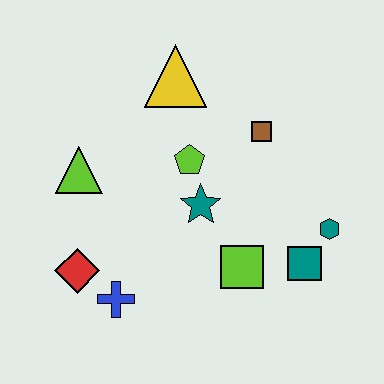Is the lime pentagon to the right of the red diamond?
Yes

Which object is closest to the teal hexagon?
The teal square is closest to the teal hexagon.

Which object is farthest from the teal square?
The lime triangle is farthest from the teal square.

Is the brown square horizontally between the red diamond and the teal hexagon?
Yes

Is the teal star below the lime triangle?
Yes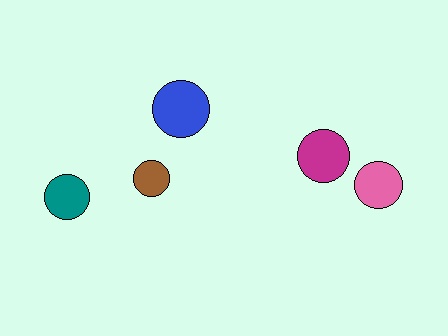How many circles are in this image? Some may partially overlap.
There are 5 circles.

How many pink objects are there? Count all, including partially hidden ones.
There is 1 pink object.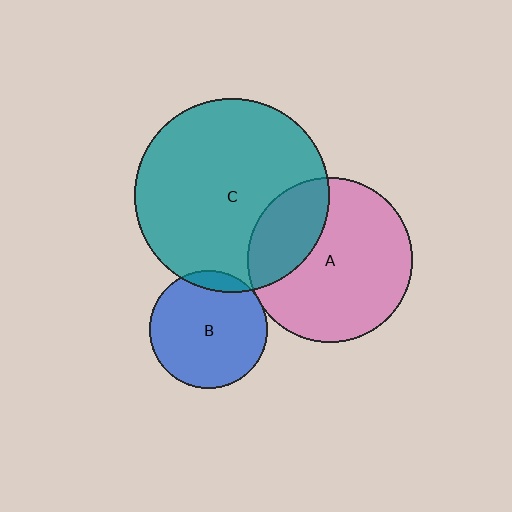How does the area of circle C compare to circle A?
Approximately 1.4 times.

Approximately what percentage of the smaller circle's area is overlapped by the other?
Approximately 25%.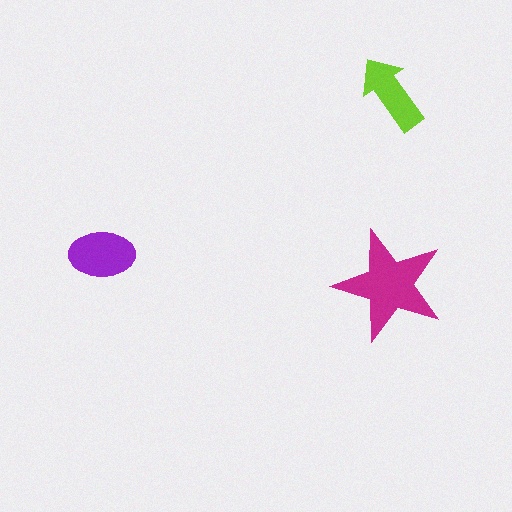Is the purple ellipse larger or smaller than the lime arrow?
Larger.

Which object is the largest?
The magenta star.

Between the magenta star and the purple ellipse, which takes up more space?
The magenta star.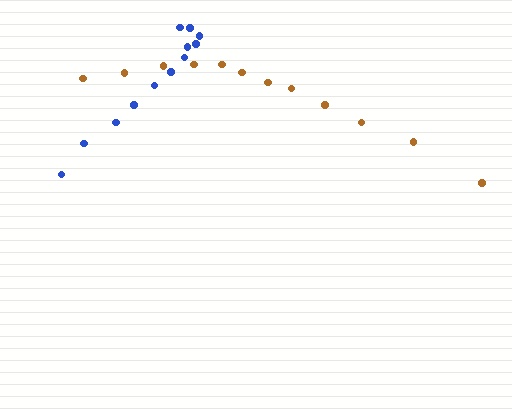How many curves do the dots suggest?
There are 2 distinct paths.